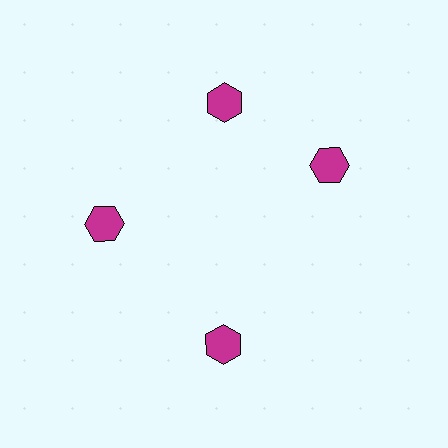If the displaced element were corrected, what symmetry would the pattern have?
It would have 4-fold rotational symmetry — the pattern would map onto itself every 90 degrees.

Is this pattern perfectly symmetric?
No. The 4 magenta hexagons are arranged in a ring, but one element near the 3 o'clock position is rotated out of alignment along the ring, breaking the 4-fold rotational symmetry.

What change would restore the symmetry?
The symmetry would be restored by rotating it back into even spacing with its neighbors so that all 4 hexagons sit at equal angles and equal distance from the center.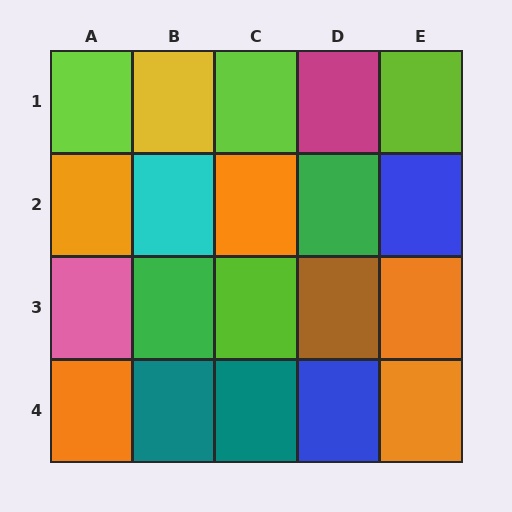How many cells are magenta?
1 cell is magenta.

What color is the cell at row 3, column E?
Orange.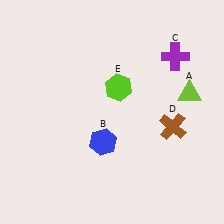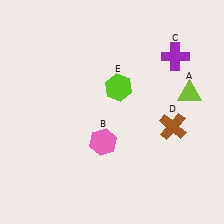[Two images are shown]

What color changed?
The hexagon (B) changed from blue in Image 1 to pink in Image 2.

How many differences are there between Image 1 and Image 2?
There is 1 difference between the two images.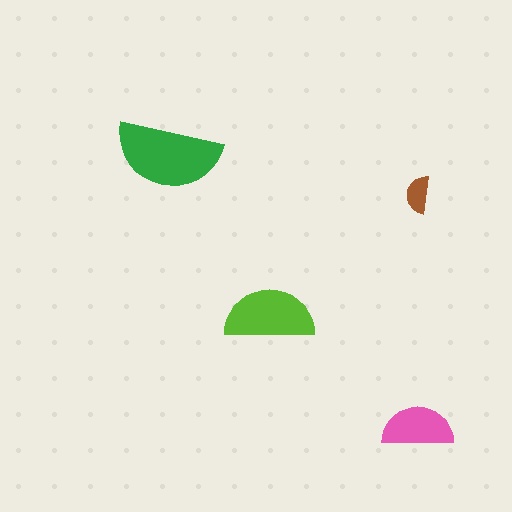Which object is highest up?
The green semicircle is topmost.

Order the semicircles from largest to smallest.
the green one, the lime one, the pink one, the brown one.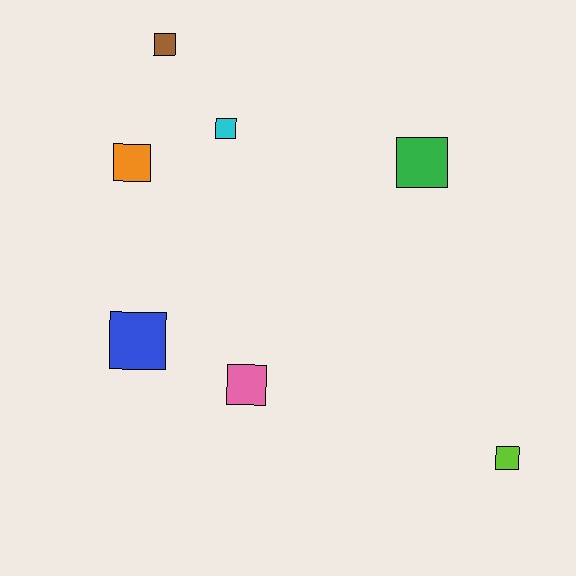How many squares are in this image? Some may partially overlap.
There are 7 squares.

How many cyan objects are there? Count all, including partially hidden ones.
There is 1 cyan object.